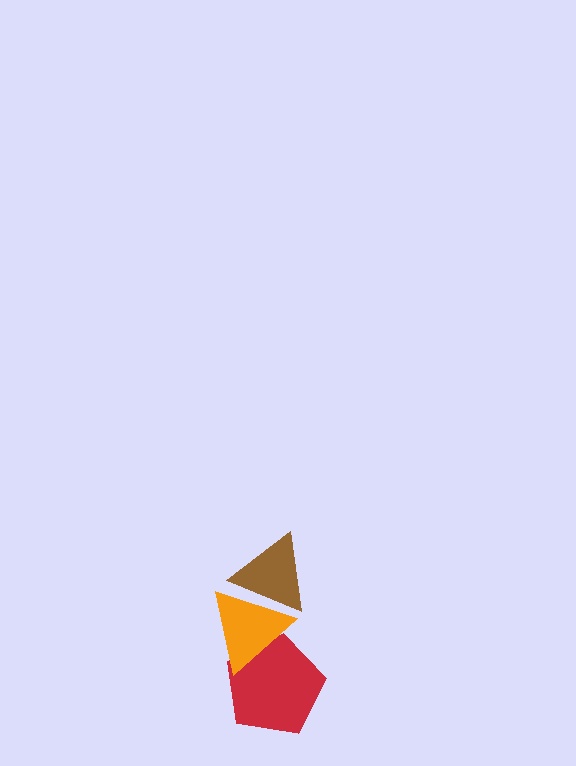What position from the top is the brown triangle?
The brown triangle is 1st from the top.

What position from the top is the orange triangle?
The orange triangle is 2nd from the top.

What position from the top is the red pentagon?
The red pentagon is 3rd from the top.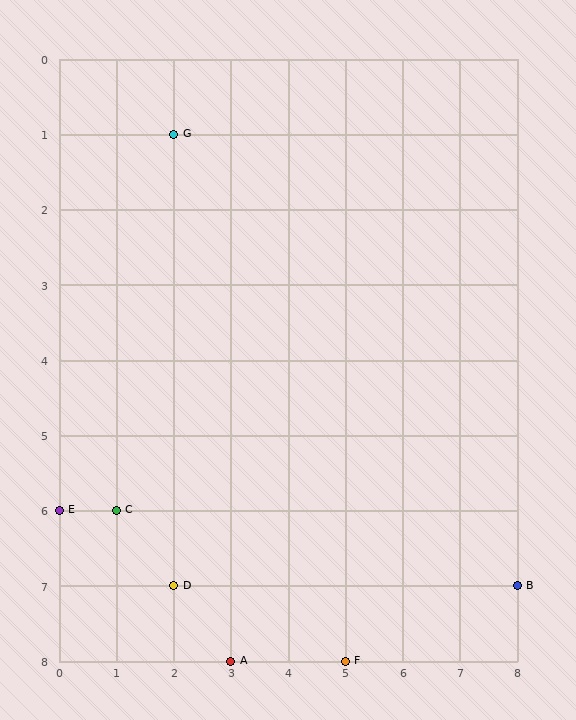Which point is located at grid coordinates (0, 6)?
Point E is at (0, 6).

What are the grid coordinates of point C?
Point C is at grid coordinates (1, 6).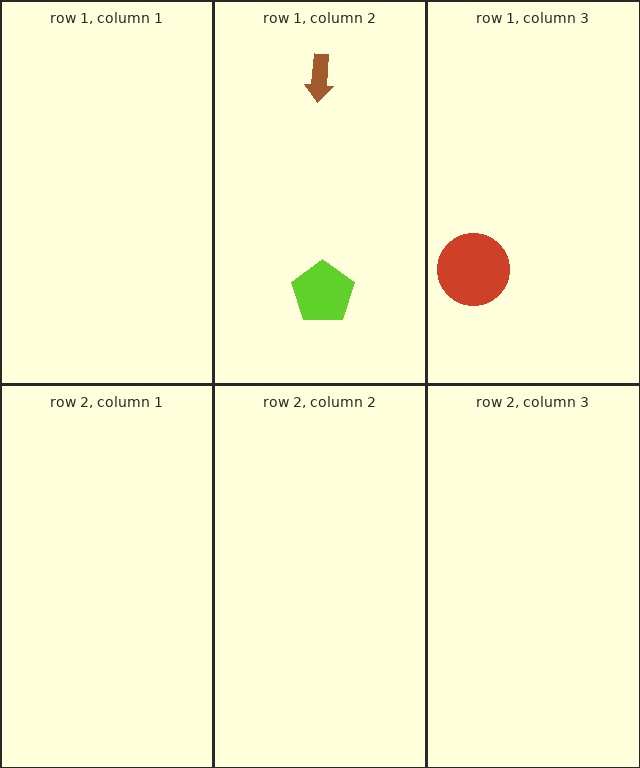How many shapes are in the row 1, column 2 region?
2.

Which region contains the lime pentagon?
The row 1, column 2 region.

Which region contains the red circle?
The row 1, column 3 region.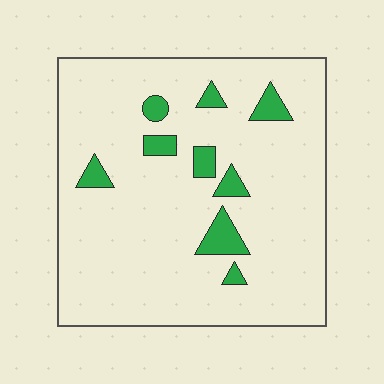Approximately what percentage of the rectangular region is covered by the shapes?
Approximately 10%.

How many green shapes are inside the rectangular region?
9.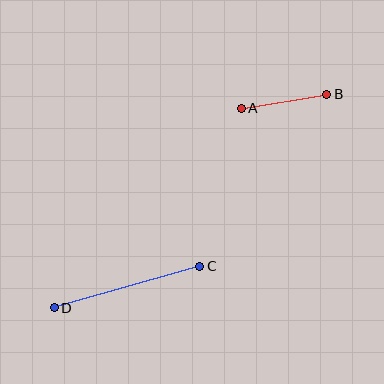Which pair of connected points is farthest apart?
Points C and D are farthest apart.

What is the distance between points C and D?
The distance is approximately 151 pixels.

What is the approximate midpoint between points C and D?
The midpoint is at approximately (127, 287) pixels.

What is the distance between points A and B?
The distance is approximately 87 pixels.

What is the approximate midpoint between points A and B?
The midpoint is at approximately (284, 101) pixels.